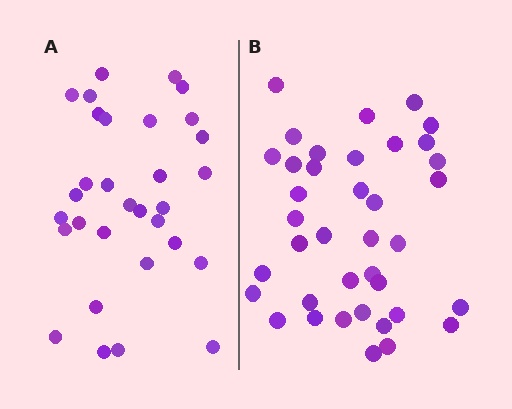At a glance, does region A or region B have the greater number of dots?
Region B (the right region) has more dots.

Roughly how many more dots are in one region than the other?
Region B has roughly 8 or so more dots than region A.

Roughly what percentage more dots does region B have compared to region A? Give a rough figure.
About 25% more.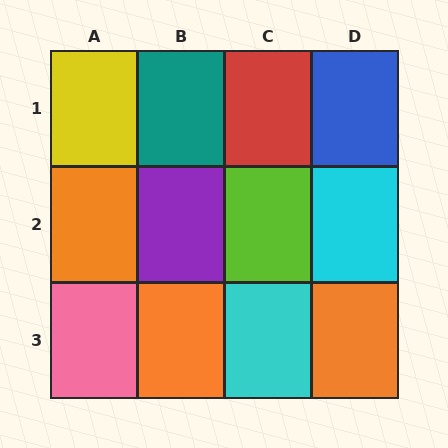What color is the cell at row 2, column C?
Lime.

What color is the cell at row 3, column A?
Pink.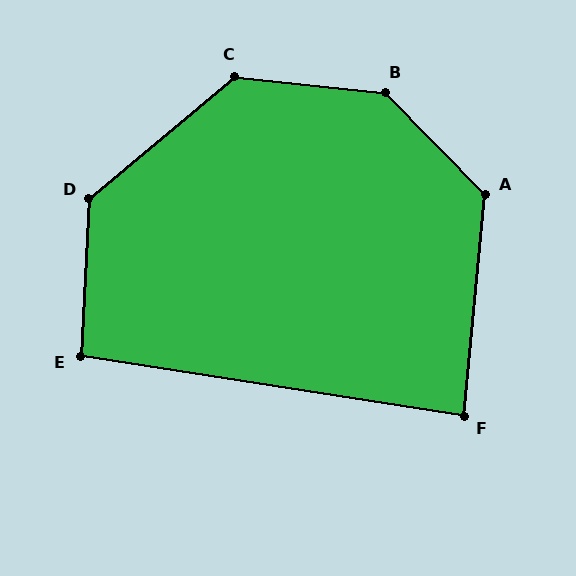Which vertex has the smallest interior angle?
F, at approximately 86 degrees.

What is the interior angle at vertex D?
Approximately 133 degrees (obtuse).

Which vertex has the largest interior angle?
B, at approximately 141 degrees.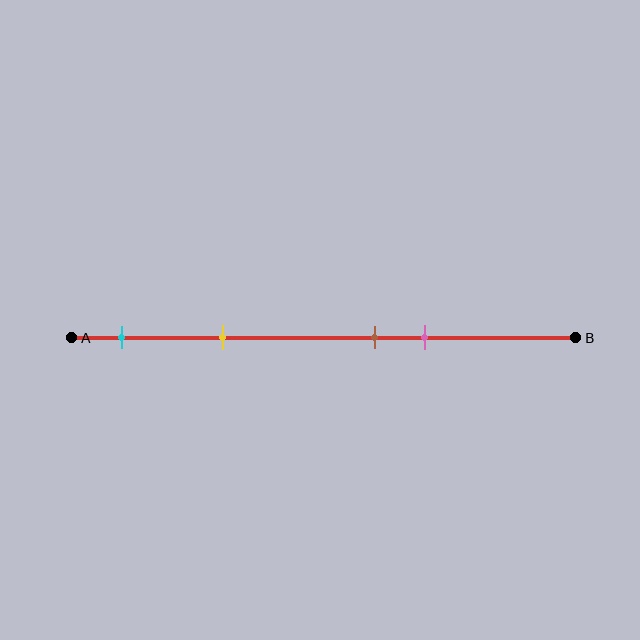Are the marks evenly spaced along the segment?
No, the marks are not evenly spaced.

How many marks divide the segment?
There are 4 marks dividing the segment.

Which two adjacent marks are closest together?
The brown and pink marks are the closest adjacent pair.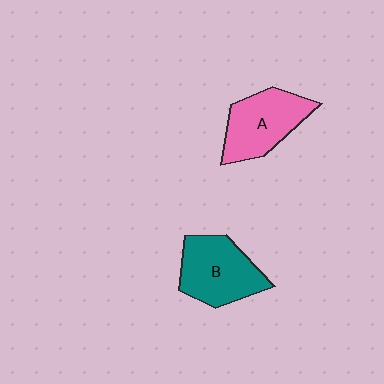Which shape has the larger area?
Shape B (teal).